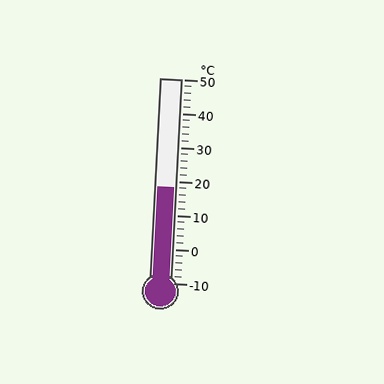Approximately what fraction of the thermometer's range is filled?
The thermometer is filled to approximately 45% of its range.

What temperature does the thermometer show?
The thermometer shows approximately 18°C.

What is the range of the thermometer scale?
The thermometer scale ranges from -10°C to 50°C.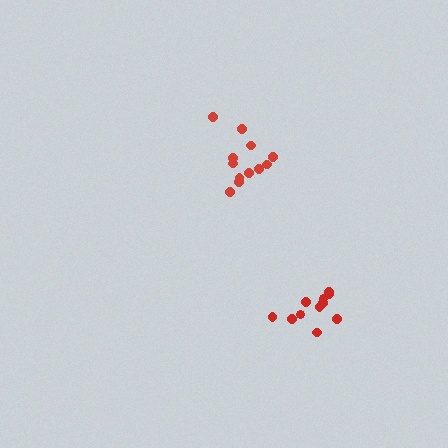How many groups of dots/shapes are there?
There are 2 groups.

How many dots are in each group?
Group 1: 11 dots, Group 2: 12 dots (23 total).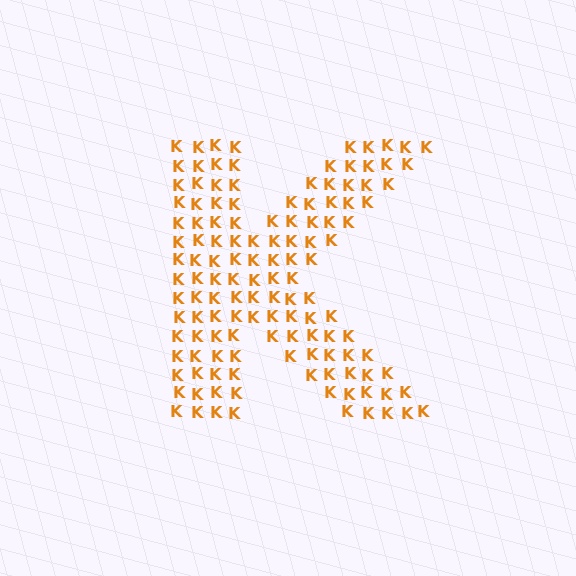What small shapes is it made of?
It is made of small letter K's.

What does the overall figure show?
The overall figure shows the letter K.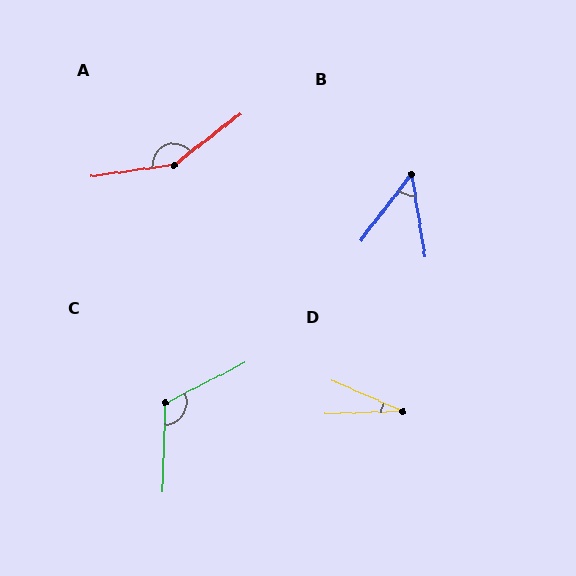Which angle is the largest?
A, at approximately 150 degrees.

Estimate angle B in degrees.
Approximately 47 degrees.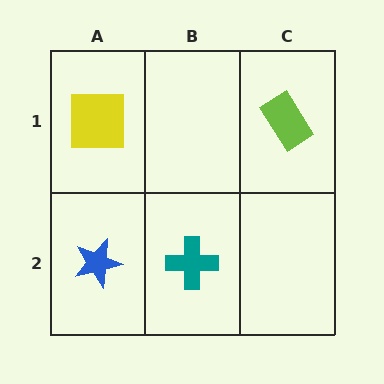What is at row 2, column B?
A teal cross.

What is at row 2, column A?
A blue star.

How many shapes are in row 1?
2 shapes.